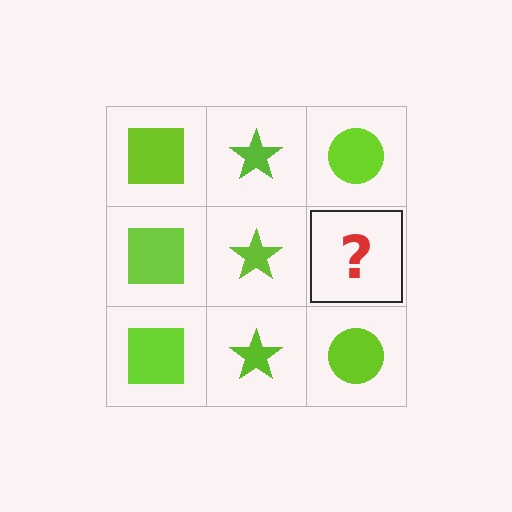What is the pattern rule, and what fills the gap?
The rule is that each column has a consistent shape. The gap should be filled with a lime circle.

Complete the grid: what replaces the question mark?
The question mark should be replaced with a lime circle.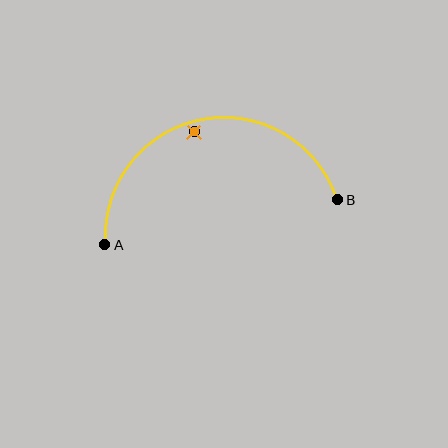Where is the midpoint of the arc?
The arc midpoint is the point on the curve farthest from the straight line joining A and B. It sits above that line.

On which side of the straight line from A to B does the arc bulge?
The arc bulges above the straight line connecting A and B.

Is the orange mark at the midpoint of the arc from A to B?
No — the orange mark does not lie on the arc at all. It sits slightly inside the curve.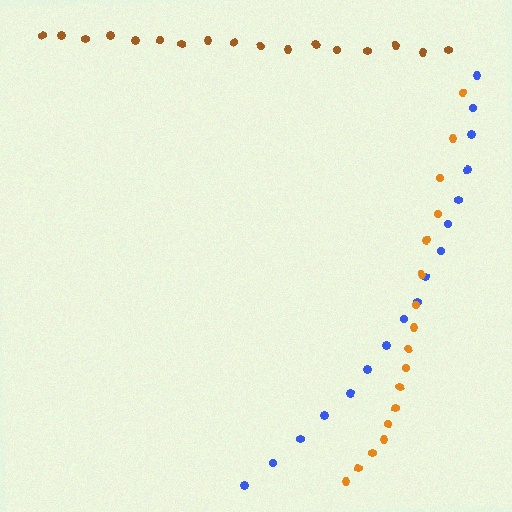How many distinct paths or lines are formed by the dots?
There are 3 distinct paths.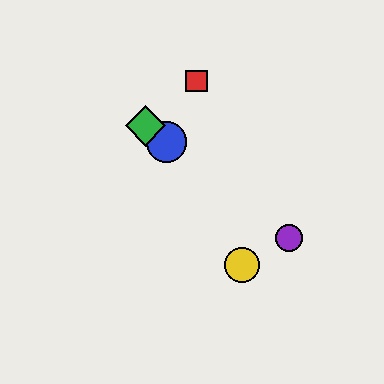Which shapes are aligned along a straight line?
The blue circle, the green diamond, the purple circle are aligned along a straight line.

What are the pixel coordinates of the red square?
The red square is at (196, 81).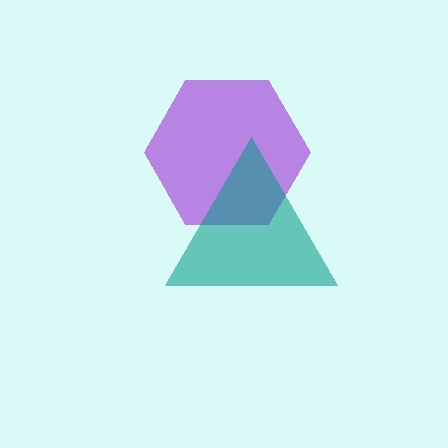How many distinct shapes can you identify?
There are 2 distinct shapes: a purple hexagon, a teal triangle.